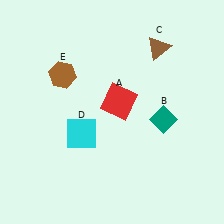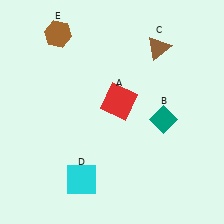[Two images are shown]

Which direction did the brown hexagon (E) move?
The brown hexagon (E) moved up.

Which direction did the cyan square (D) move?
The cyan square (D) moved down.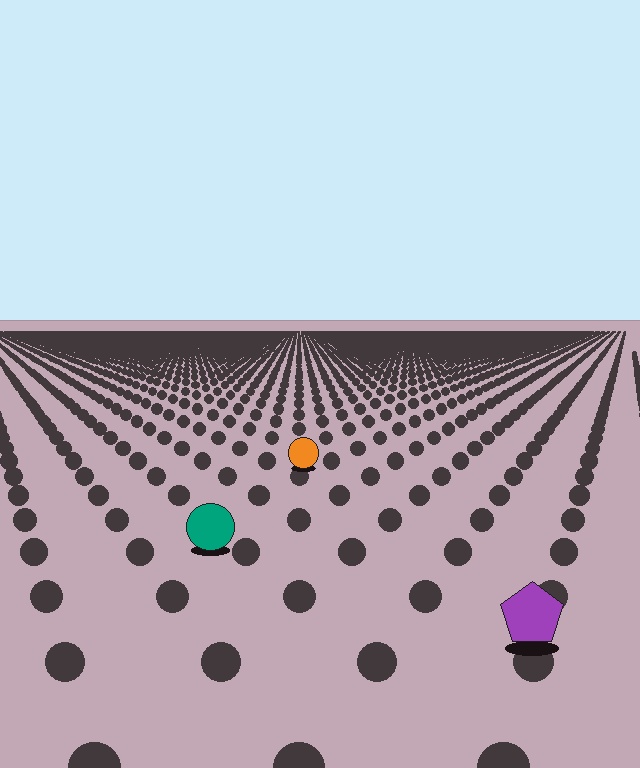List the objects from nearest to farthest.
From nearest to farthest: the purple pentagon, the teal circle, the orange circle.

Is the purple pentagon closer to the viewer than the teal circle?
Yes. The purple pentagon is closer — you can tell from the texture gradient: the ground texture is coarser near it.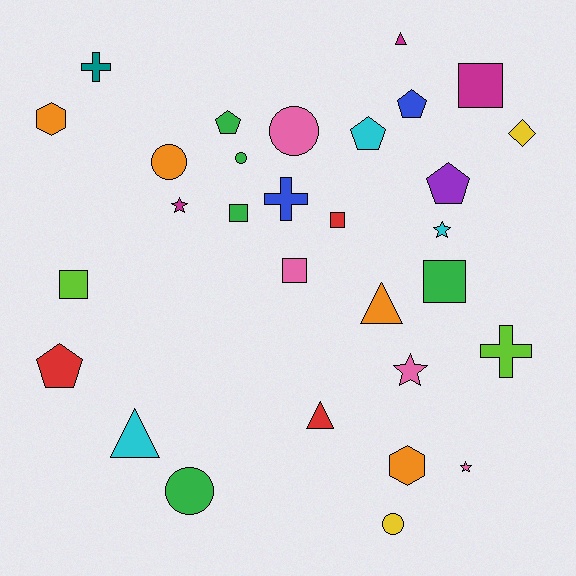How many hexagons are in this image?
There are 2 hexagons.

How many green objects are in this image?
There are 5 green objects.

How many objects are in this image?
There are 30 objects.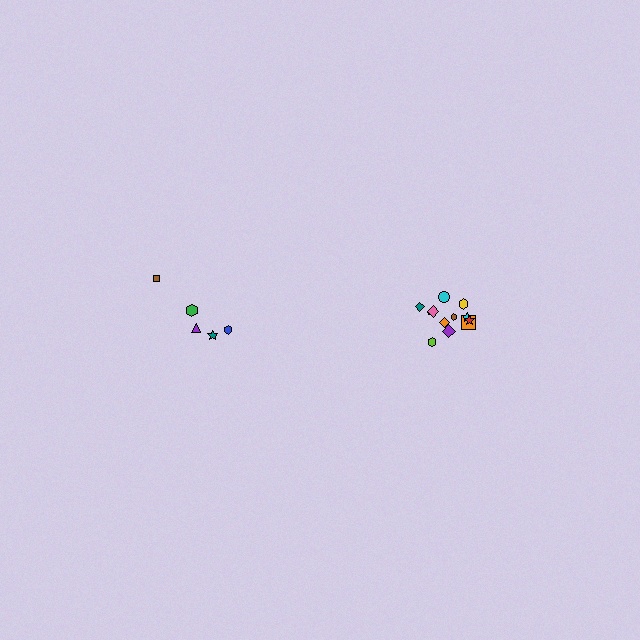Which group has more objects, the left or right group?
The right group.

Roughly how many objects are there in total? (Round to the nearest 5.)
Roughly 15 objects in total.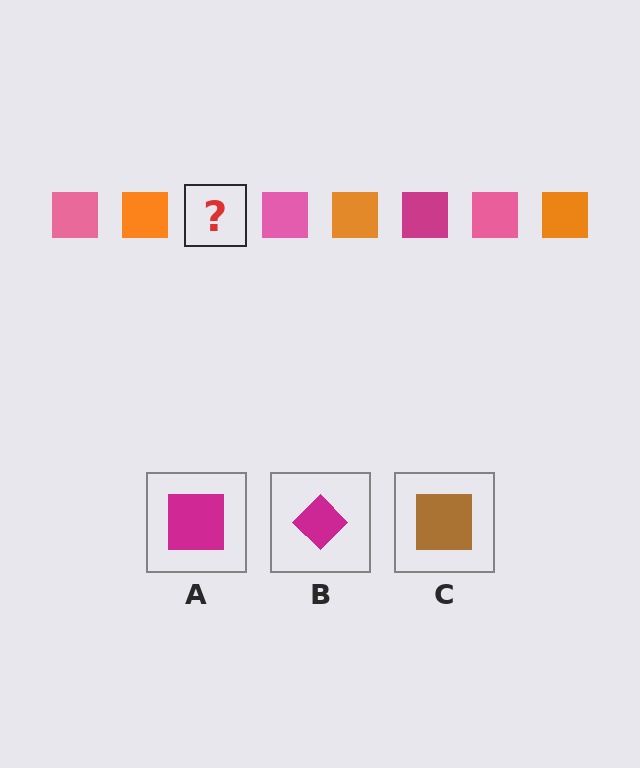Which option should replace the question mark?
Option A.